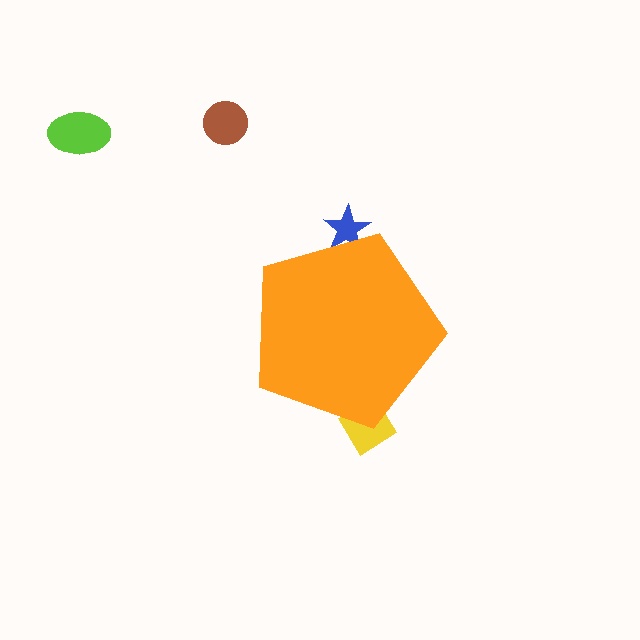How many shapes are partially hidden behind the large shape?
2 shapes are partially hidden.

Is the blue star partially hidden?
Yes, the blue star is partially hidden behind the orange pentagon.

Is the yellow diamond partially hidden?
Yes, the yellow diamond is partially hidden behind the orange pentagon.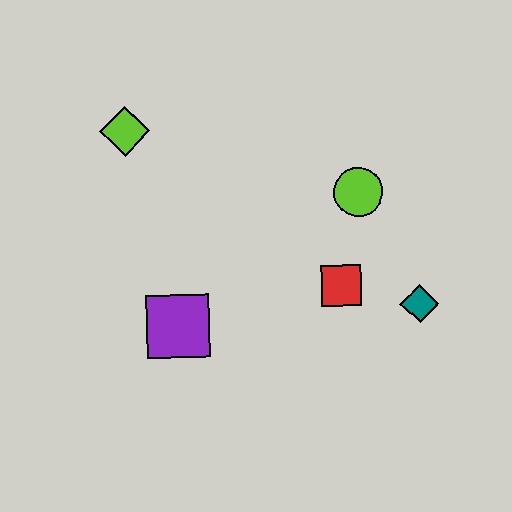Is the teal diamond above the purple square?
Yes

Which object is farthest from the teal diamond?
The lime diamond is farthest from the teal diamond.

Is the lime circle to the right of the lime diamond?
Yes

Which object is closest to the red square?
The teal diamond is closest to the red square.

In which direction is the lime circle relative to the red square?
The lime circle is above the red square.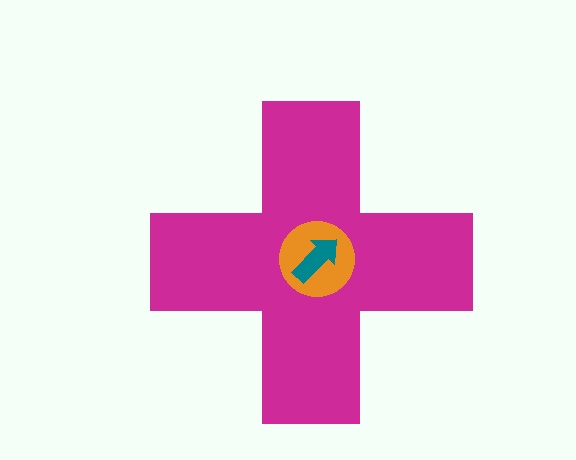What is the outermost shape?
The magenta cross.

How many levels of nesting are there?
3.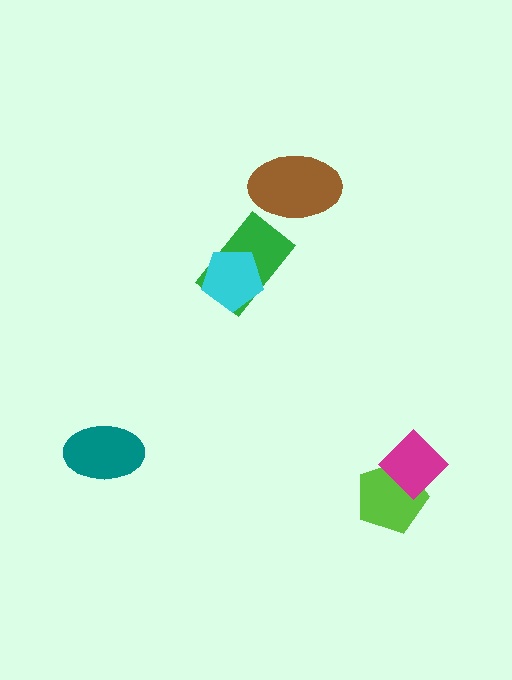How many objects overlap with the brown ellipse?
0 objects overlap with the brown ellipse.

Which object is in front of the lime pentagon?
The magenta diamond is in front of the lime pentagon.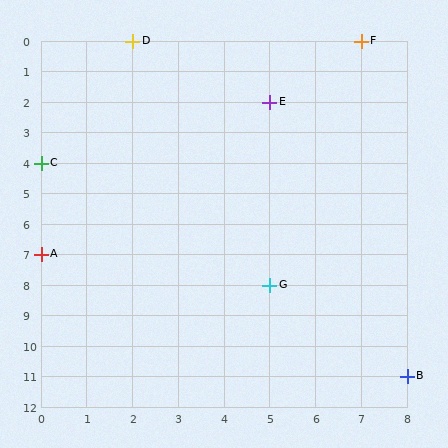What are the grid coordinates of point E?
Point E is at grid coordinates (5, 2).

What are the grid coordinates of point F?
Point F is at grid coordinates (7, 0).